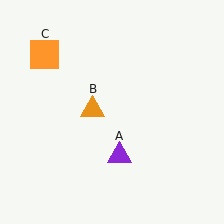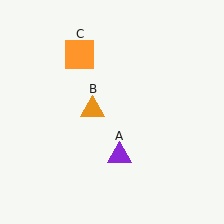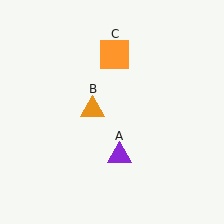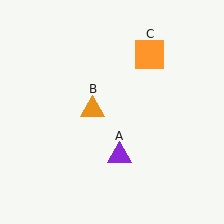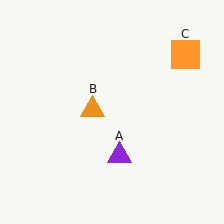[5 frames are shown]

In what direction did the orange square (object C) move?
The orange square (object C) moved right.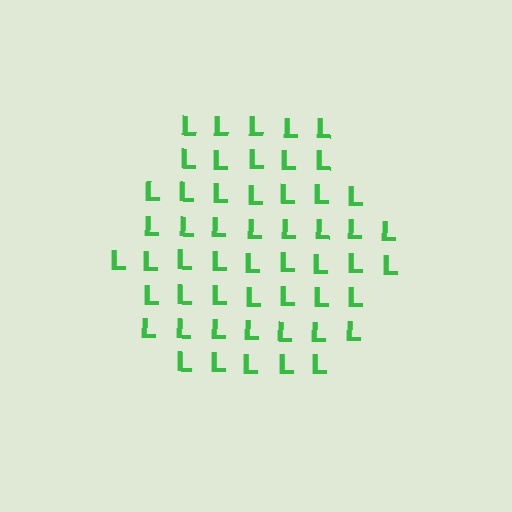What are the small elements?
The small elements are letter L's.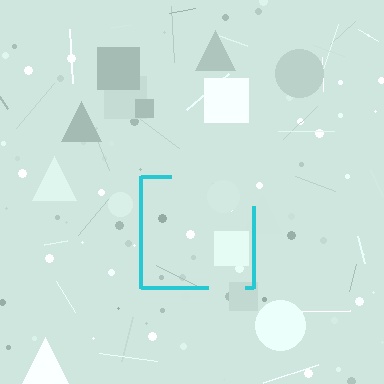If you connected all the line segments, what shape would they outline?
They would outline a square.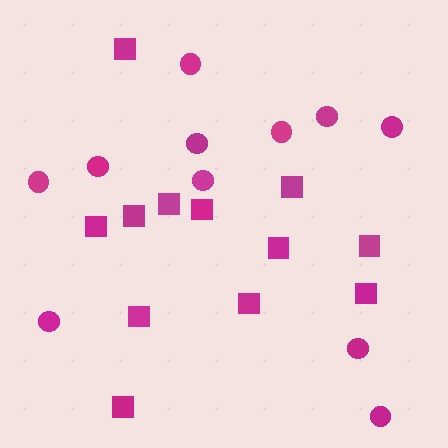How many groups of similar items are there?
There are 2 groups: one group of circles (11) and one group of squares (12).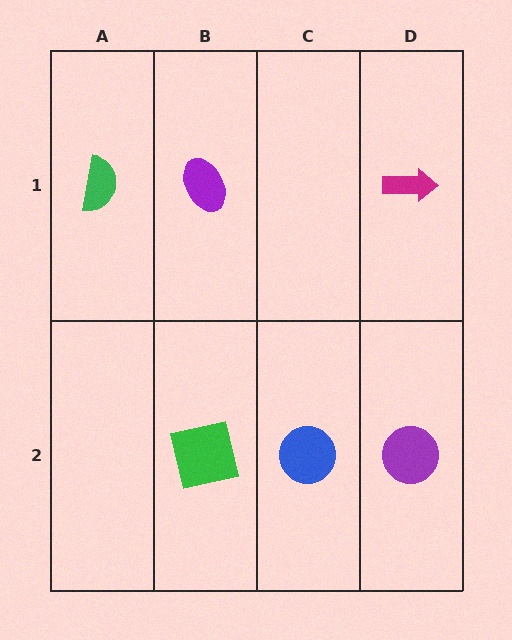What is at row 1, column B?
A purple ellipse.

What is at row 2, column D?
A purple circle.